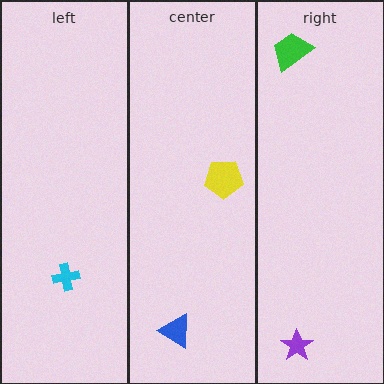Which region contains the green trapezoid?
The right region.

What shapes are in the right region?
The purple star, the green trapezoid.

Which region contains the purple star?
The right region.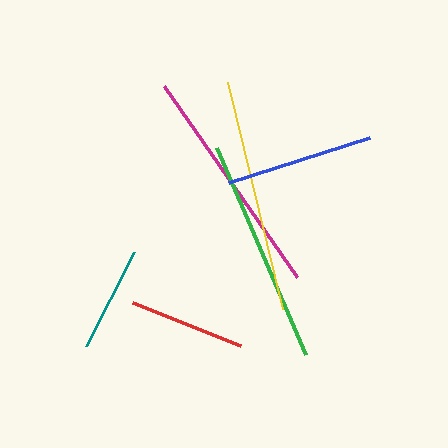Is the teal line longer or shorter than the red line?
The red line is longer than the teal line.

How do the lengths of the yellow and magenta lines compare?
The yellow and magenta lines are approximately the same length.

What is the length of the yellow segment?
The yellow segment is approximately 233 pixels long.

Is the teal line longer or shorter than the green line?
The green line is longer than the teal line.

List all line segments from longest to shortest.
From longest to shortest: yellow, magenta, green, blue, red, teal.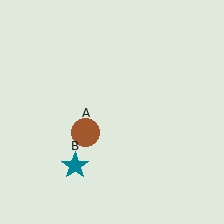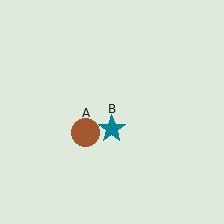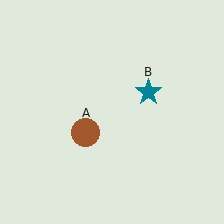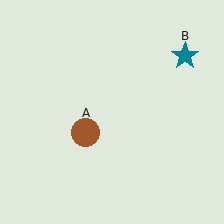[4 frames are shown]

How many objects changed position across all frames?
1 object changed position: teal star (object B).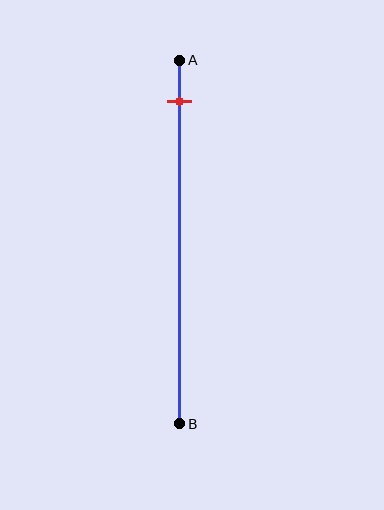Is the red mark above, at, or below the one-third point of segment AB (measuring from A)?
The red mark is above the one-third point of segment AB.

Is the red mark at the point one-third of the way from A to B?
No, the mark is at about 10% from A, not at the 33% one-third point.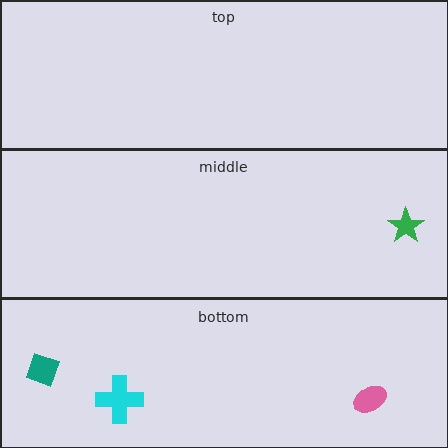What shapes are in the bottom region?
The teal diamond, the cyan cross, the pink ellipse.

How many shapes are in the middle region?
1.